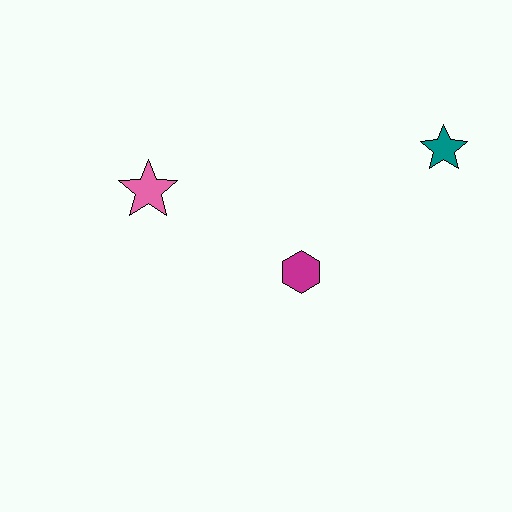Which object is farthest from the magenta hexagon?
The teal star is farthest from the magenta hexagon.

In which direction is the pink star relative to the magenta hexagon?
The pink star is to the left of the magenta hexagon.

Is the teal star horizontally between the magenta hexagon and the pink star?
No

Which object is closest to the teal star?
The magenta hexagon is closest to the teal star.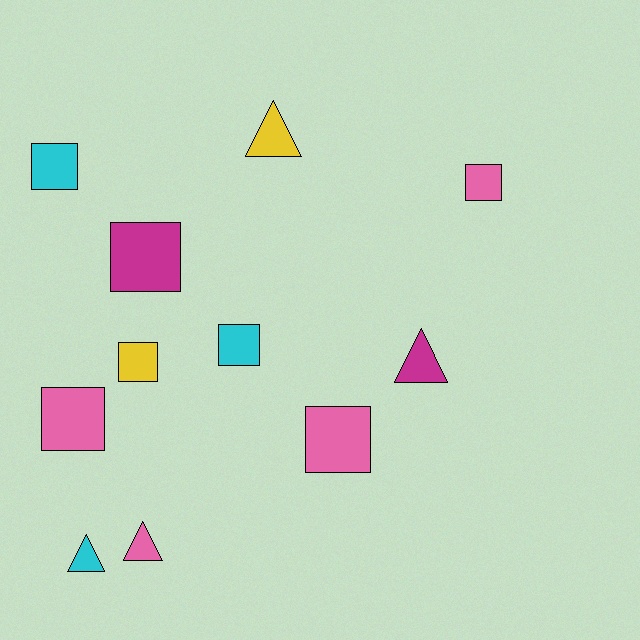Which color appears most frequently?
Pink, with 4 objects.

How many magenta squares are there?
There is 1 magenta square.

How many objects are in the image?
There are 11 objects.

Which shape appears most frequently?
Square, with 7 objects.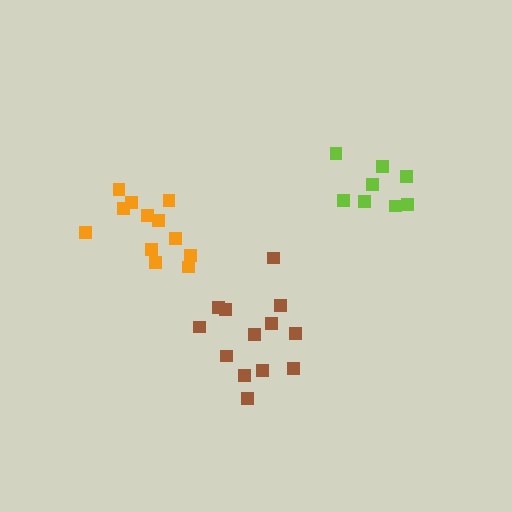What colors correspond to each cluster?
The clusters are colored: brown, orange, lime.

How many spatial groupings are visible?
There are 3 spatial groupings.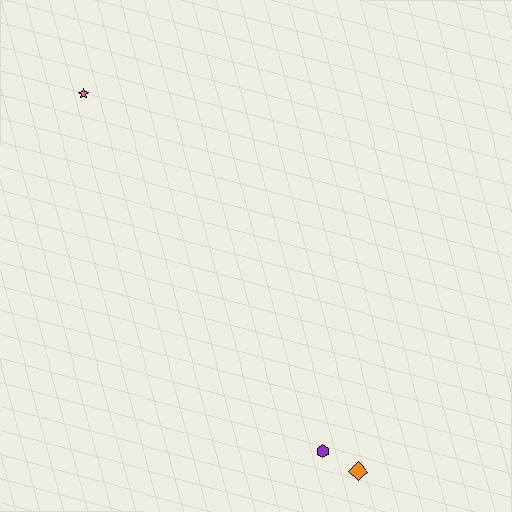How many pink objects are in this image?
There is 1 pink object.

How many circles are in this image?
There are no circles.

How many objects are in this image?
There are 3 objects.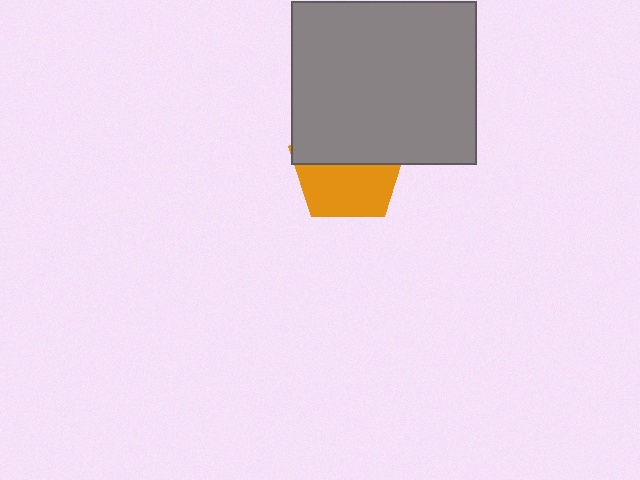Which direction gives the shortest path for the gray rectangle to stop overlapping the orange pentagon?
Moving up gives the shortest separation.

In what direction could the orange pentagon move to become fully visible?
The orange pentagon could move down. That would shift it out from behind the gray rectangle entirely.